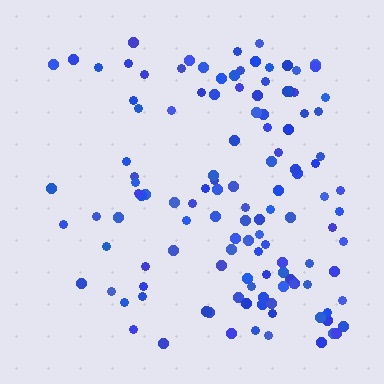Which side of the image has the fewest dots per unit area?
The left.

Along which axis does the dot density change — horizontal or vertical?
Horizontal.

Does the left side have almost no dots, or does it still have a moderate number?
Still a moderate number, just noticeably fewer than the right.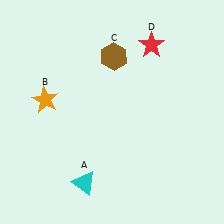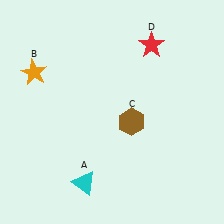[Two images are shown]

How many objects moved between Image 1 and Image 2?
2 objects moved between the two images.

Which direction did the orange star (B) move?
The orange star (B) moved up.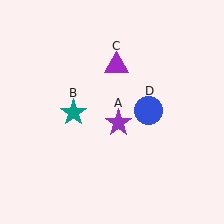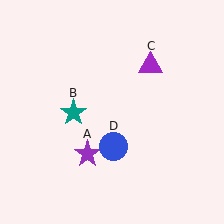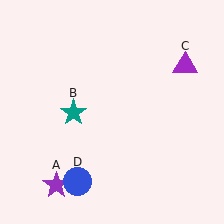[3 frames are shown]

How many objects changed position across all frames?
3 objects changed position: purple star (object A), purple triangle (object C), blue circle (object D).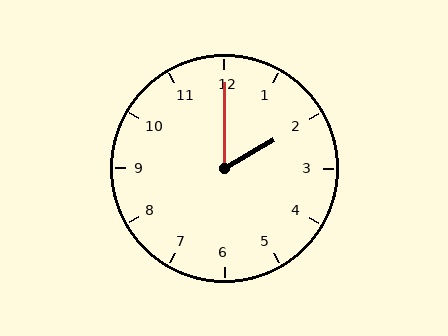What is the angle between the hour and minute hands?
Approximately 60 degrees.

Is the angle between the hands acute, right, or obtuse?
It is acute.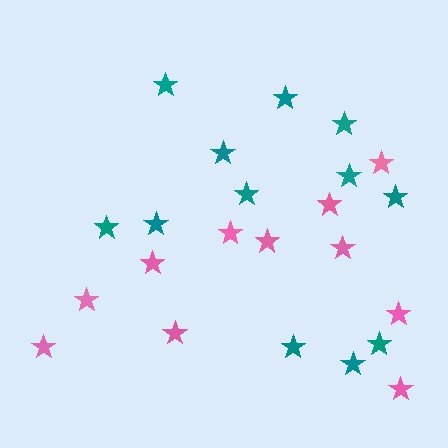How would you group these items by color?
There are 2 groups: one group of pink stars (11) and one group of teal stars (12).